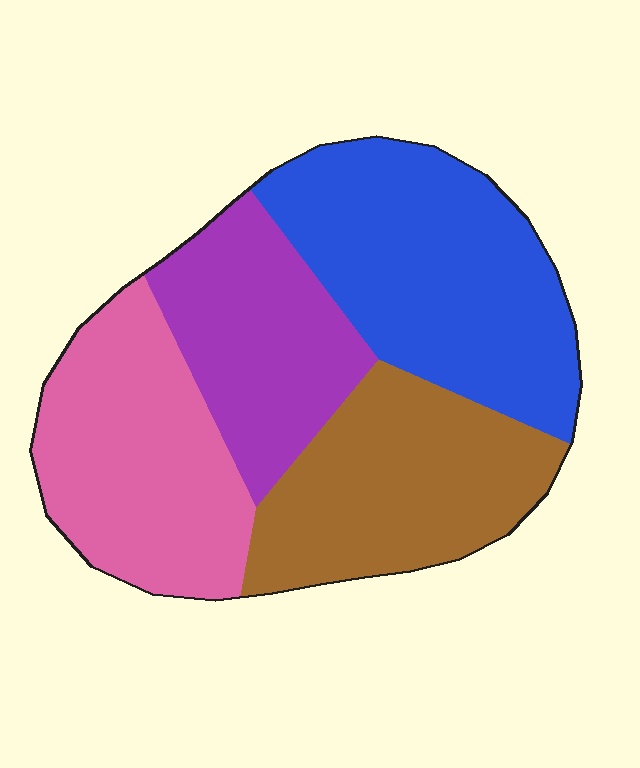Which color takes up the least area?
Purple, at roughly 20%.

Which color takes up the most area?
Blue, at roughly 30%.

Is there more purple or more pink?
Pink.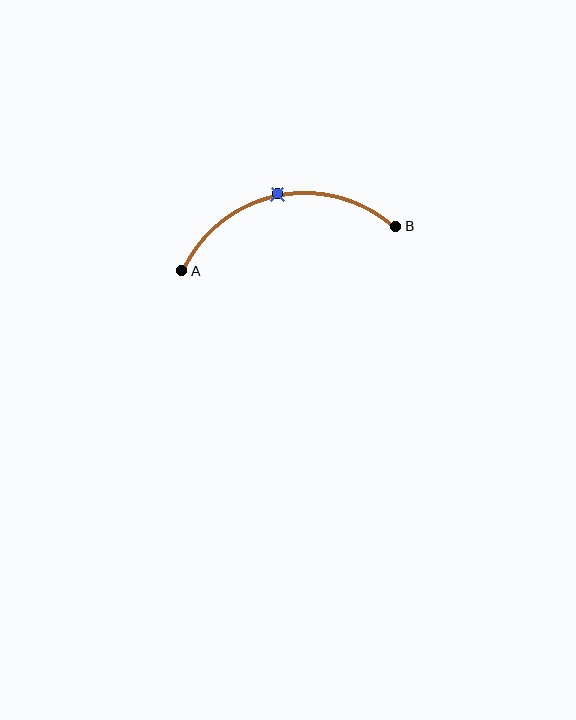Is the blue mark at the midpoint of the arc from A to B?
Yes. The blue mark lies on the arc at equal arc-length from both A and B — it is the arc midpoint.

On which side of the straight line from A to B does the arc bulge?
The arc bulges above the straight line connecting A and B.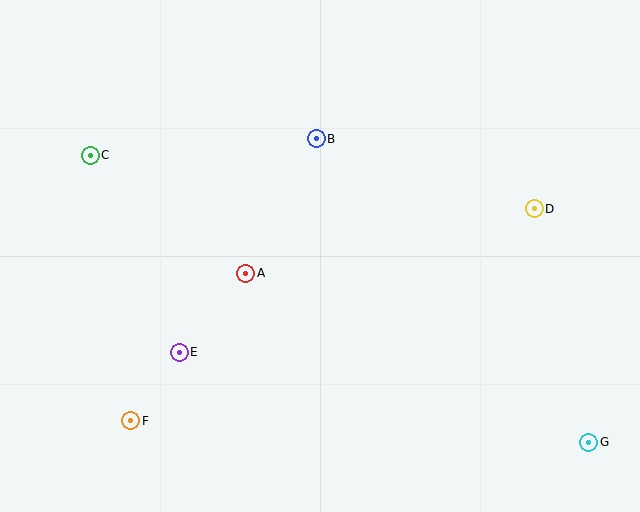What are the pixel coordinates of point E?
Point E is at (179, 352).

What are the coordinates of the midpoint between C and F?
The midpoint between C and F is at (110, 288).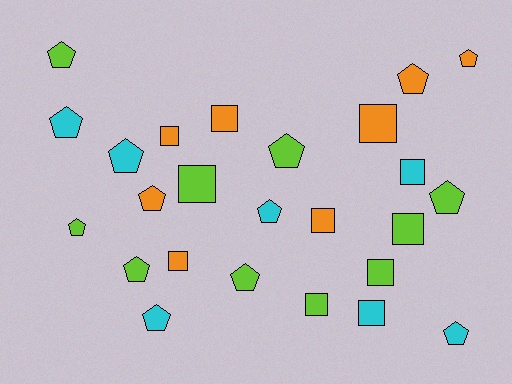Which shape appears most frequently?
Pentagon, with 14 objects.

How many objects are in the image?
There are 25 objects.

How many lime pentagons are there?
There are 6 lime pentagons.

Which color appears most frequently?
Lime, with 10 objects.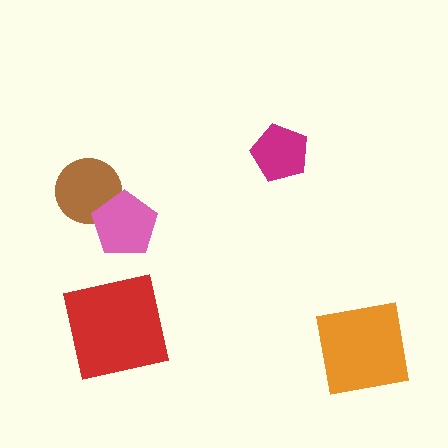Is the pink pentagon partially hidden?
No, no other shape covers it.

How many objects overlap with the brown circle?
1 object overlaps with the brown circle.